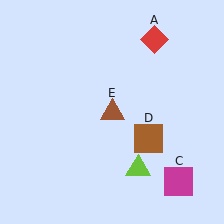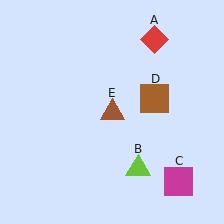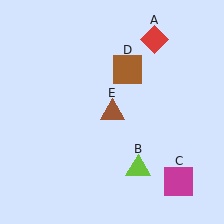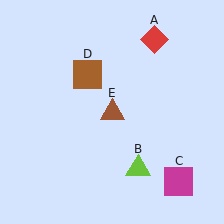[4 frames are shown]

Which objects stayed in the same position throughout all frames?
Red diamond (object A) and lime triangle (object B) and magenta square (object C) and brown triangle (object E) remained stationary.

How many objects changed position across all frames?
1 object changed position: brown square (object D).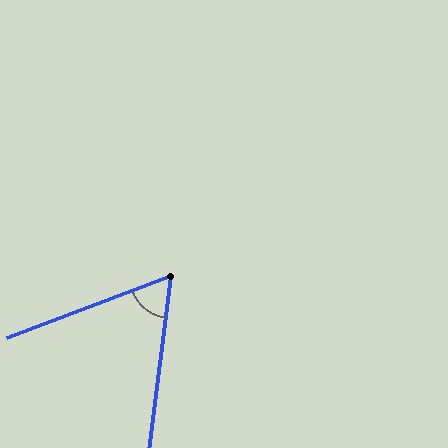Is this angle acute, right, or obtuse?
It is acute.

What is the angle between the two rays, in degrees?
Approximately 62 degrees.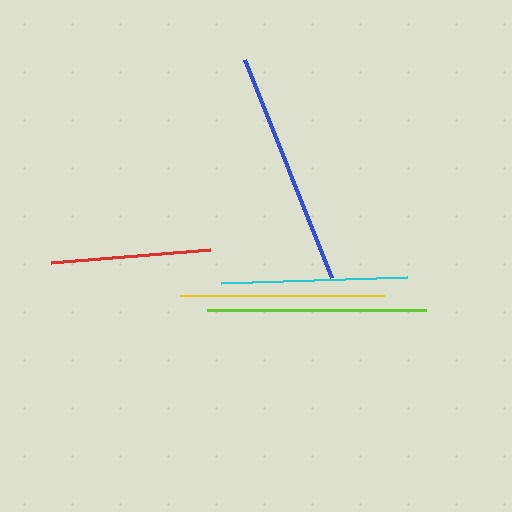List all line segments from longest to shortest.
From longest to shortest: blue, lime, yellow, cyan, red.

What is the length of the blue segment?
The blue segment is approximately 234 pixels long.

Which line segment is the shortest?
The red line is the shortest at approximately 160 pixels.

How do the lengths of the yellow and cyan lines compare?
The yellow and cyan lines are approximately the same length.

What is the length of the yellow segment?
The yellow segment is approximately 204 pixels long.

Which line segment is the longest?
The blue line is the longest at approximately 234 pixels.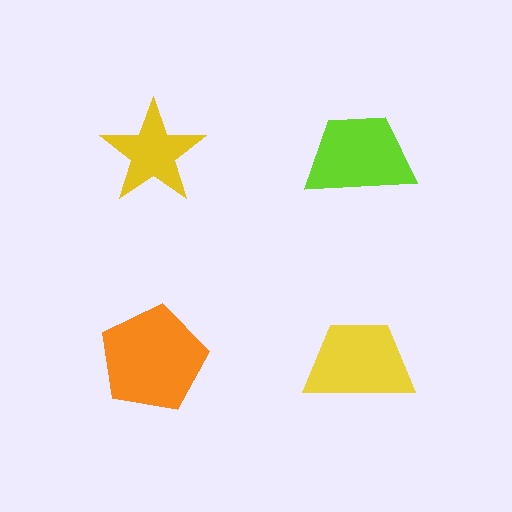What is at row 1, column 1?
A yellow star.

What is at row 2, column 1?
An orange pentagon.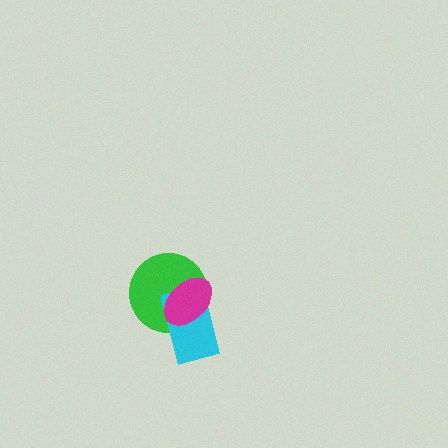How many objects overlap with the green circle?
2 objects overlap with the green circle.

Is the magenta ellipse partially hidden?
No, no other shape covers it.